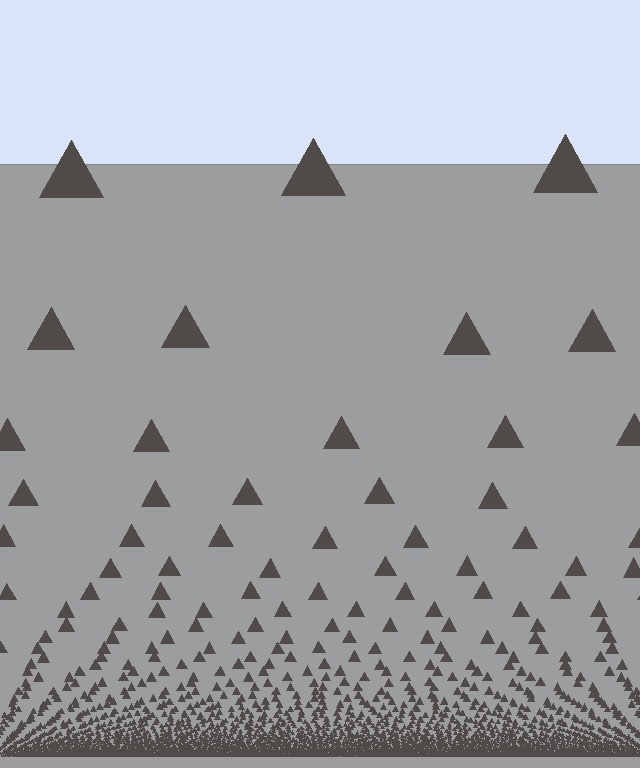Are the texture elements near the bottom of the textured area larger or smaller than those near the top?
Smaller. The gradient is inverted — elements near the bottom are smaller and denser.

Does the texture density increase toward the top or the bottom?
Density increases toward the bottom.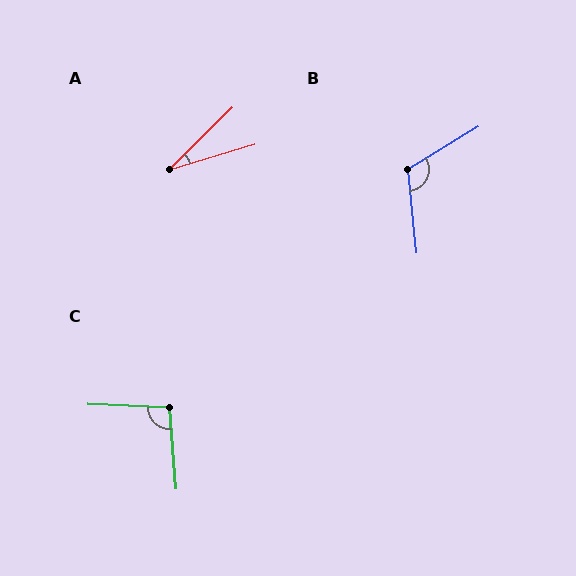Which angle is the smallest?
A, at approximately 28 degrees.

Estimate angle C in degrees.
Approximately 97 degrees.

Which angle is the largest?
B, at approximately 116 degrees.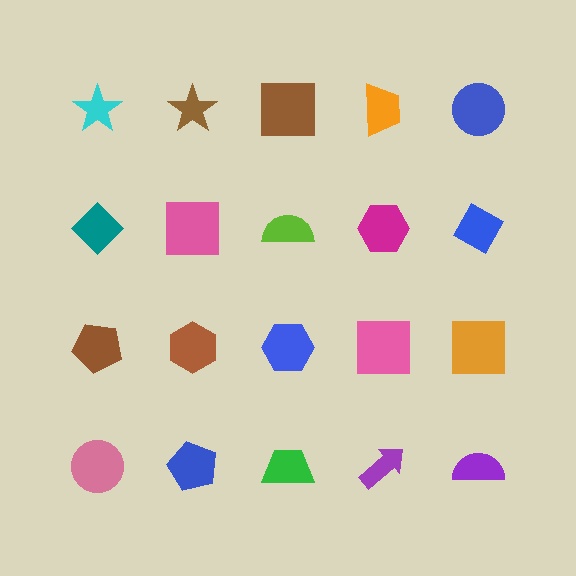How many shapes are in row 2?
5 shapes.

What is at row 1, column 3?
A brown square.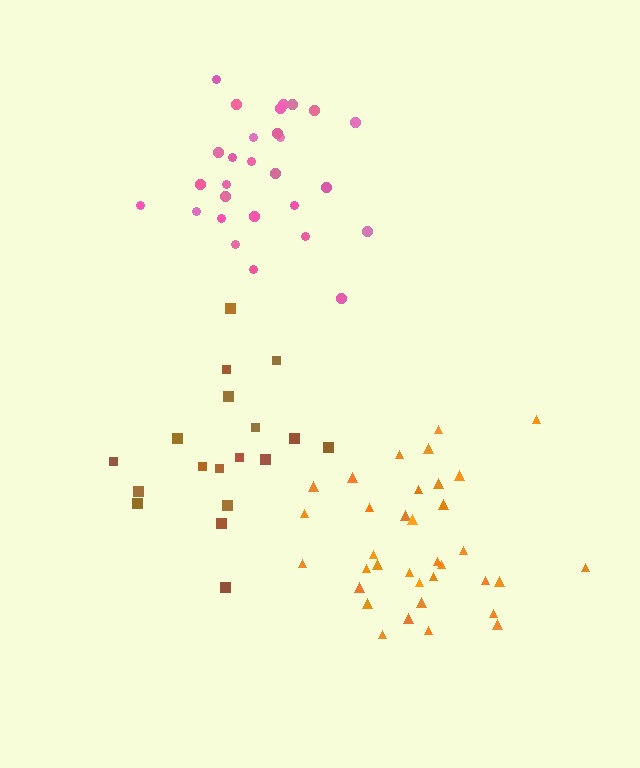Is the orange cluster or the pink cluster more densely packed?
Pink.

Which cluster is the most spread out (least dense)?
Brown.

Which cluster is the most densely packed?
Pink.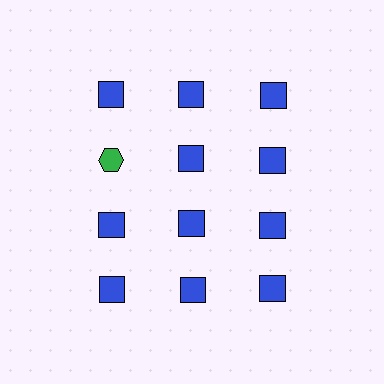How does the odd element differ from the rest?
It differs in both color (green instead of blue) and shape (hexagon instead of square).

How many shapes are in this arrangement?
There are 12 shapes arranged in a grid pattern.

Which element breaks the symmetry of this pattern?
The green hexagon in the second row, leftmost column breaks the symmetry. All other shapes are blue squares.